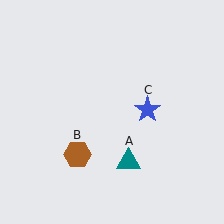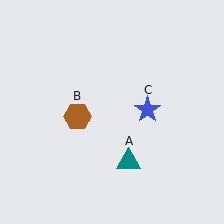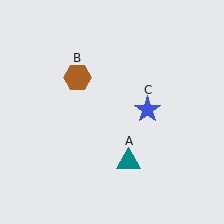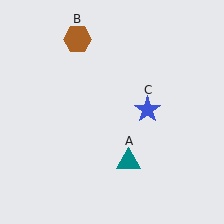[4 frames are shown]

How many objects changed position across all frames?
1 object changed position: brown hexagon (object B).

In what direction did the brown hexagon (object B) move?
The brown hexagon (object B) moved up.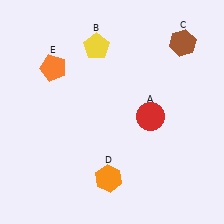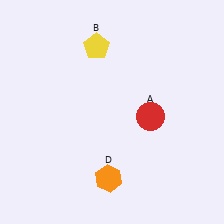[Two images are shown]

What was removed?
The brown hexagon (C), the orange pentagon (E) were removed in Image 2.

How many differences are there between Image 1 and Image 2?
There are 2 differences between the two images.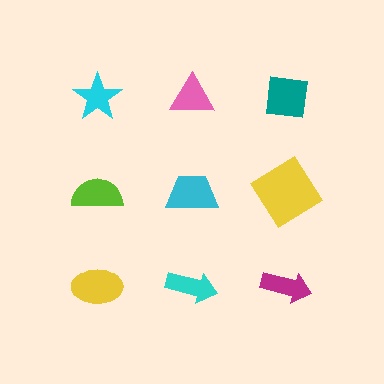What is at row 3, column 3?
A magenta arrow.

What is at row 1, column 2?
A pink triangle.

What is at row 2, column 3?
A yellow diamond.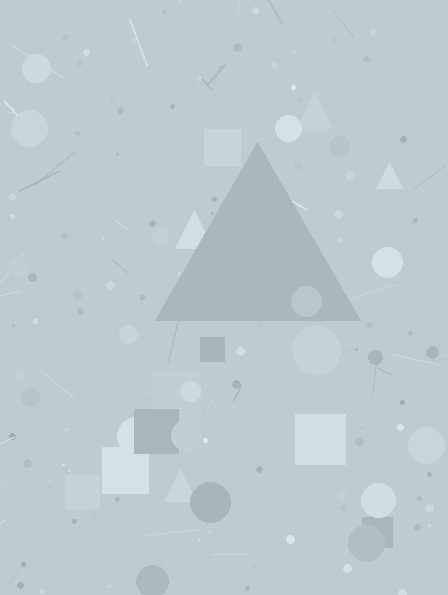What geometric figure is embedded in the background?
A triangle is embedded in the background.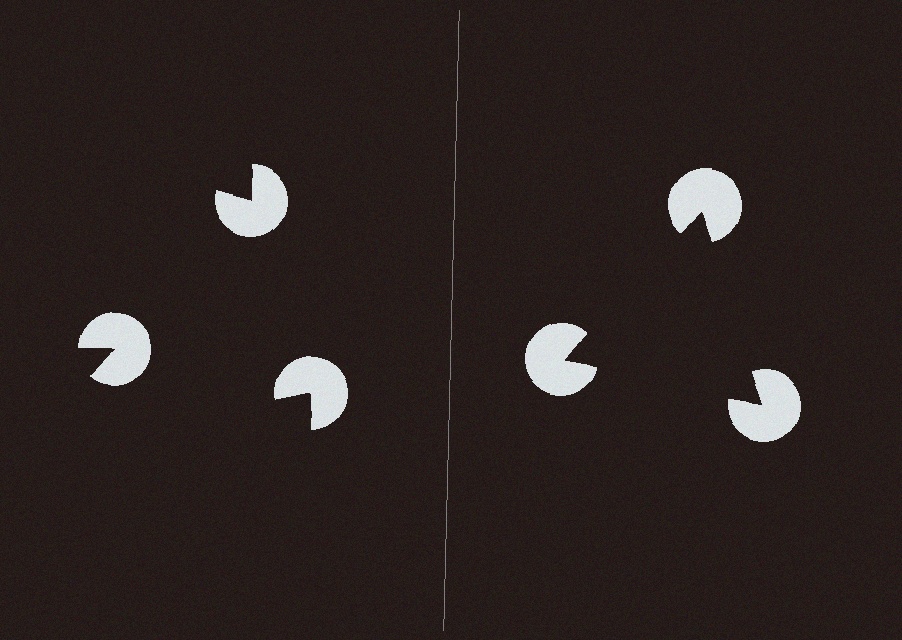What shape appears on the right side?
An illusory triangle.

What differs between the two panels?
The pac-man discs are positioned identically on both sides; only the wedge orientations differ. On the right they align to a triangle; on the left they are misaligned.